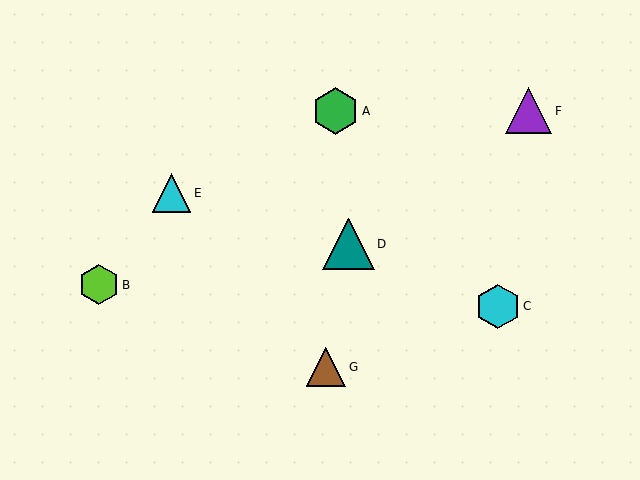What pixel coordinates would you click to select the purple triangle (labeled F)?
Click at (529, 111) to select the purple triangle F.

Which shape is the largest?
The teal triangle (labeled D) is the largest.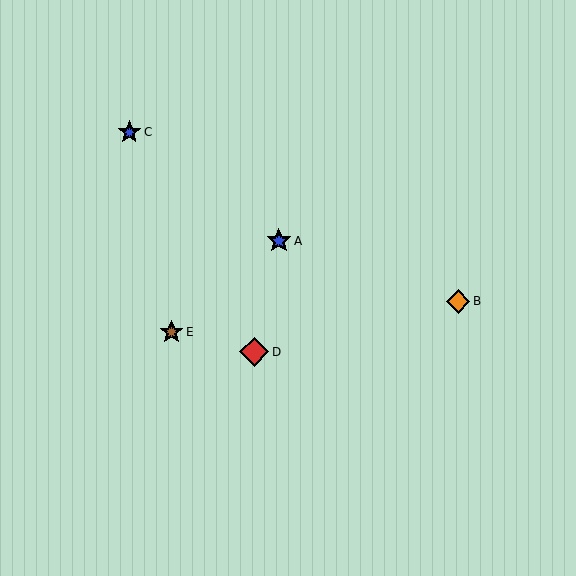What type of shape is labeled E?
Shape E is a brown star.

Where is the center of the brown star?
The center of the brown star is at (171, 332).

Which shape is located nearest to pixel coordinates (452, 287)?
The orange diamond (labeled B) at (458, 301) is nearest to that location.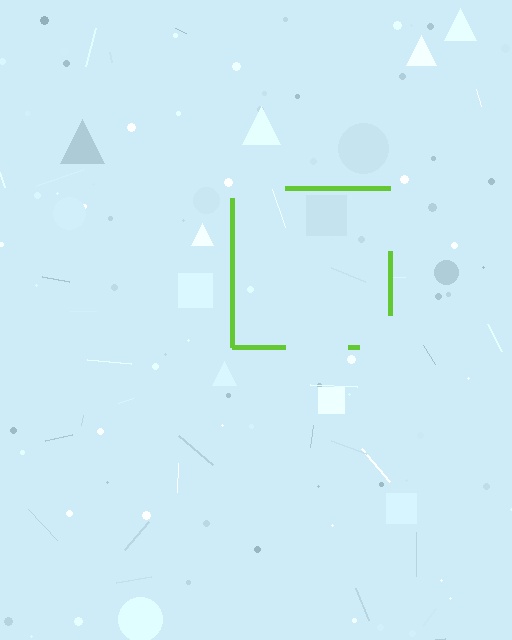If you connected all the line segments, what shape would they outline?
They would outline a square.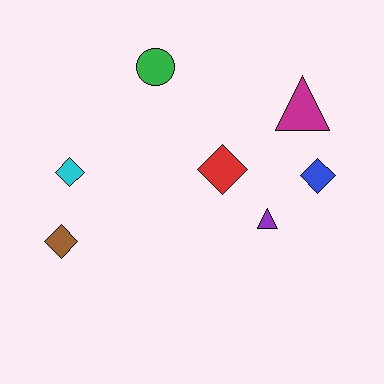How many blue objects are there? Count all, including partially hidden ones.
There is 1 blue object.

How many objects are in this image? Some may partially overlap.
There are 7 objects.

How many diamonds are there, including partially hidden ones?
There are 4 diamonds.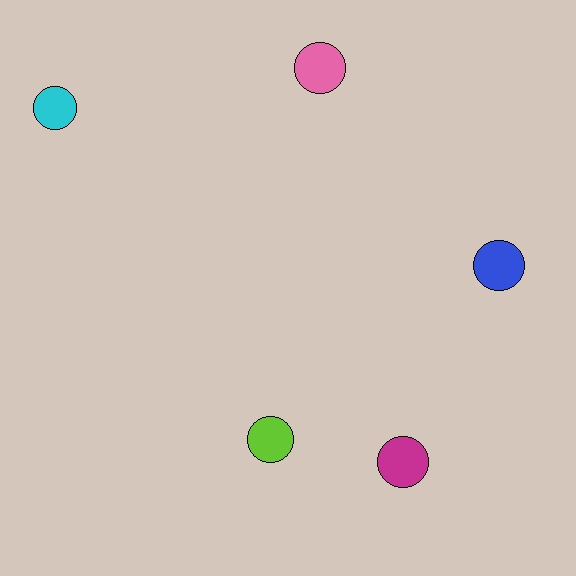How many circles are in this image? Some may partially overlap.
There are 5 circles.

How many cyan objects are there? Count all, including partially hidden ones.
There is 1 cyan object.